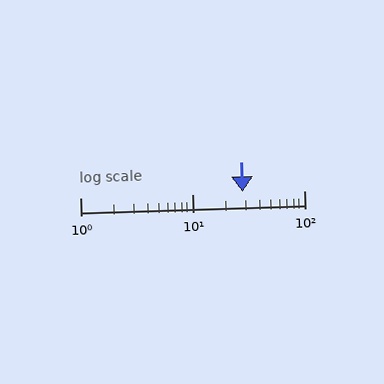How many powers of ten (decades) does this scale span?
The scale spans 2 decades, from 1 to 100.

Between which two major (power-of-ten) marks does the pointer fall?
The pointer is between 10 and 100.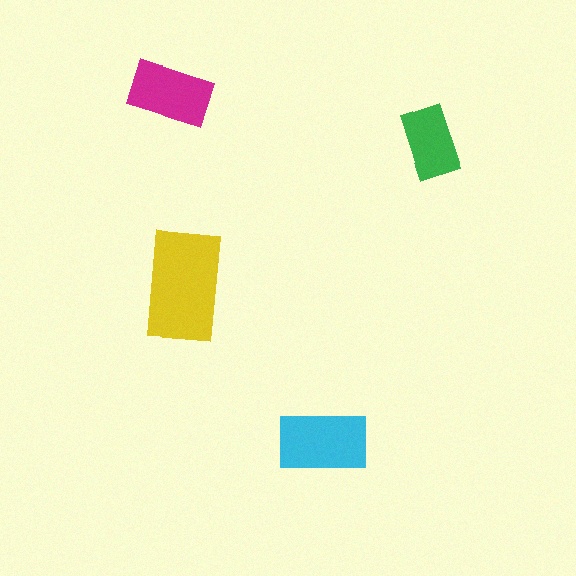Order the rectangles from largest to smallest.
the yellow one, the cyan one, the magenta one, the green one.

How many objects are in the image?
There are 4 objects in the image.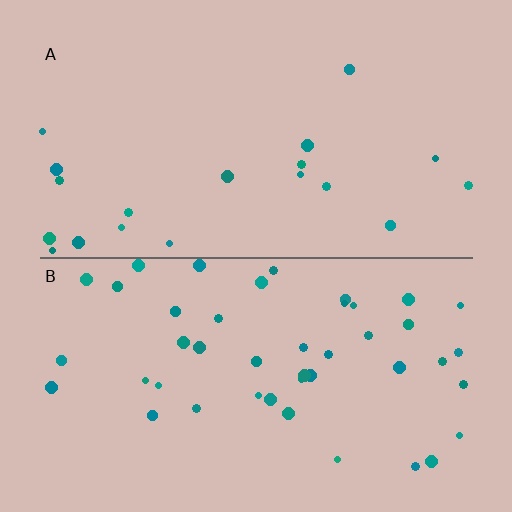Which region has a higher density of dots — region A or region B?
B (the bottom).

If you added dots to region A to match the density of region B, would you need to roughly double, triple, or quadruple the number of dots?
Approximately double.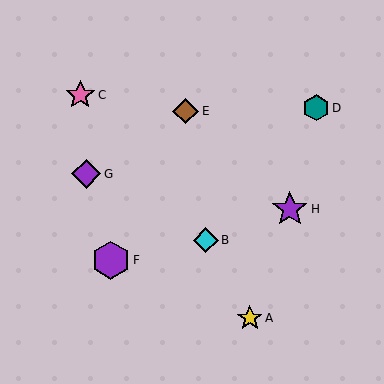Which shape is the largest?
The purple hexagon (labeled F) is the largest.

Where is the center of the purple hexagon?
The center of the purple hexagon is at (111, 260).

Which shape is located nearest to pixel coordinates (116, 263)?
The purple hexagon (labeled F) at (111, 260) is nearest to that location.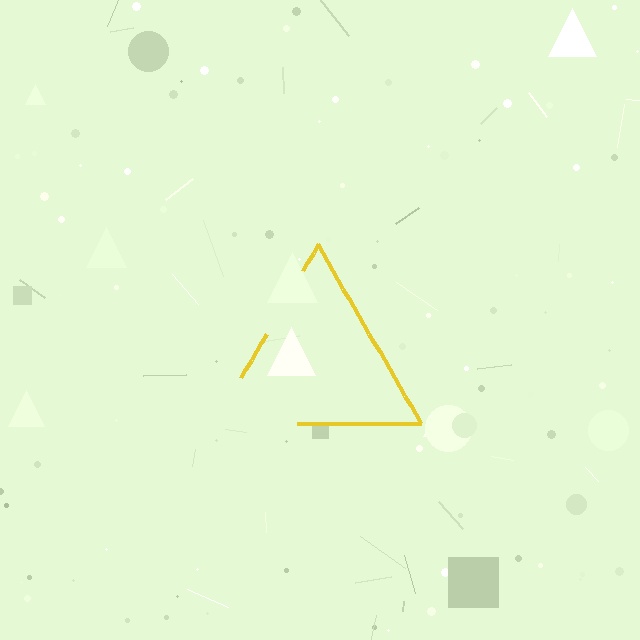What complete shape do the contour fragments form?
The contour fragments form a triangle.